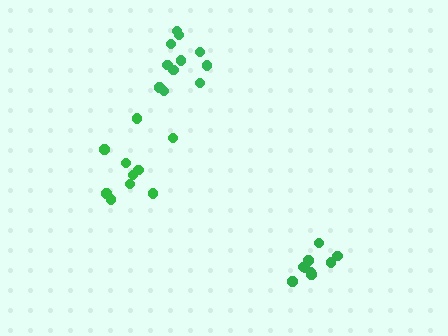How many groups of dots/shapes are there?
There are 3 groups.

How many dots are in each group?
Group 1: 9 dots, Group 2: 10 dots, Group 3: 11 dots (30 total).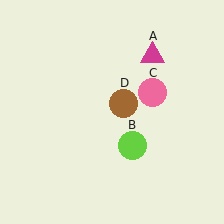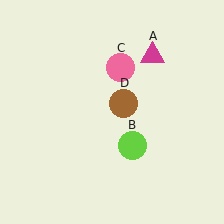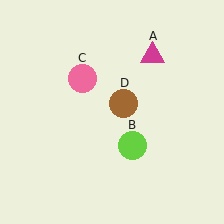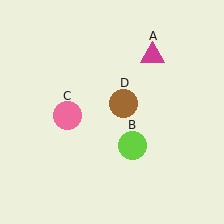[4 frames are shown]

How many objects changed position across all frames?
1 object changed position: pink circle (object C).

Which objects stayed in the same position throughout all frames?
Magenta triangle (object A) and lime circle (object B) and brown circle (object D) remained stationary.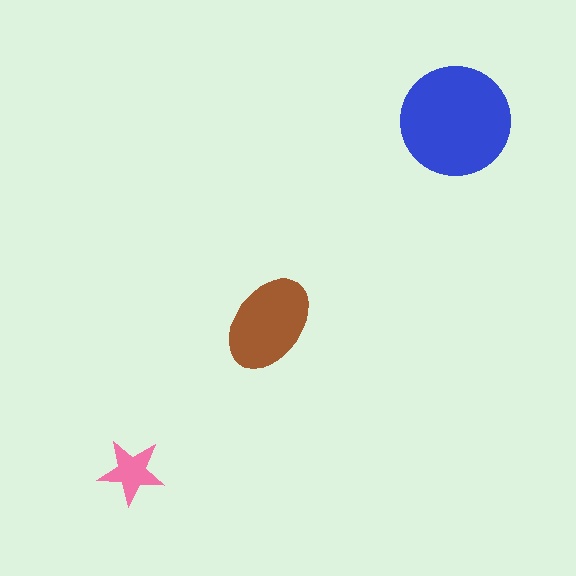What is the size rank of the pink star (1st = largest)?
3rd.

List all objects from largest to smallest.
The blue circle, the brown ellipse, the pink star.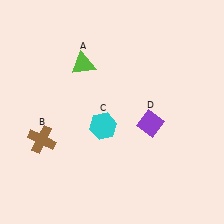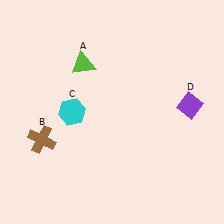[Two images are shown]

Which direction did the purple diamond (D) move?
The purple diamond (D) moved right.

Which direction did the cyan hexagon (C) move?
The cyan hexagon (C) moved left.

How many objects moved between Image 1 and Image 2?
2 objects moved between the two images.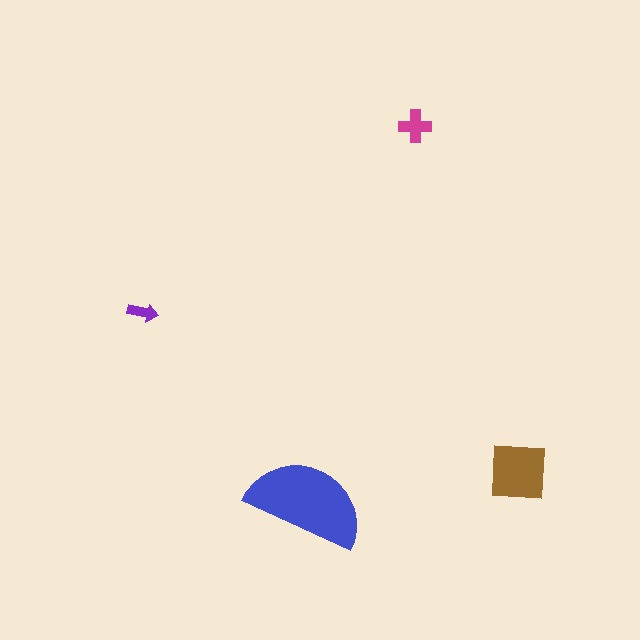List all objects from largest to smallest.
The blue semicircle, the brown square, the magenta cross, the purple arrow.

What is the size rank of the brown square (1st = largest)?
2nd.